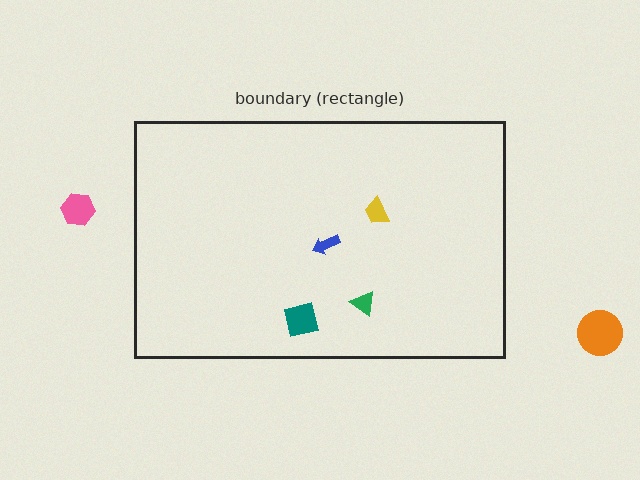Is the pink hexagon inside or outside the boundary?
Outside.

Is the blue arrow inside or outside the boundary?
Inside.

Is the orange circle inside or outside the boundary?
Outside.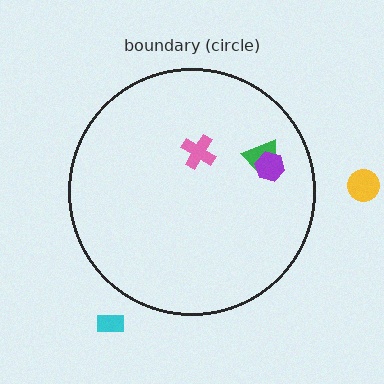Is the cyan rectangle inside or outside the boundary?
Outside.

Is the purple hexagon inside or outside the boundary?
Inside.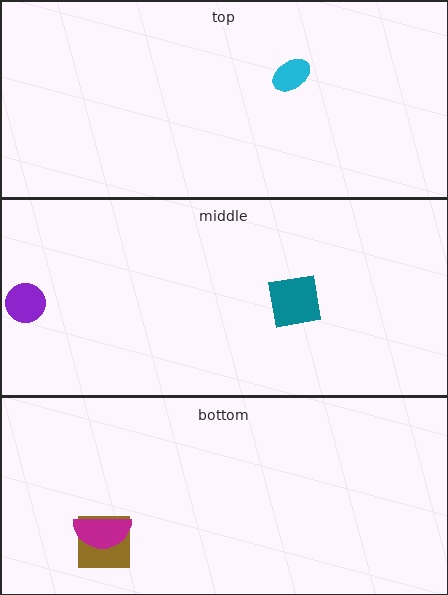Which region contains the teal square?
The middle region.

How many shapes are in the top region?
1.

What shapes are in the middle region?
The purple circle, the teal square.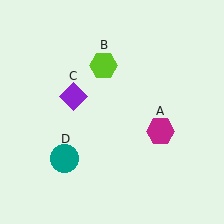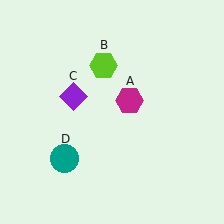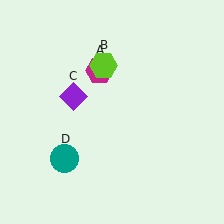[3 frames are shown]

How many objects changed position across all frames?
1 object changed position: magenta hexagon (object A).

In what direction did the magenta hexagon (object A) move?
The magenta hexagon (object A) moved up and to the left.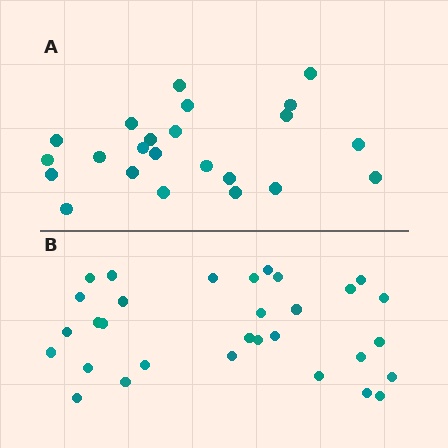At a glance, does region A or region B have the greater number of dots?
Region B (the bottom region) has more dots.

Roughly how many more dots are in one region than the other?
Region B has roughly 8 or so more dots than region A.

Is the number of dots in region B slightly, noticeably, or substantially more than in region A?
Region B has noticeably more, but not dramatically so. The ratio is roughly 1.3 to 1.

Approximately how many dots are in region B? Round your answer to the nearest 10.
About 30 dots. (The exact count is 31, which rounds to 30.)